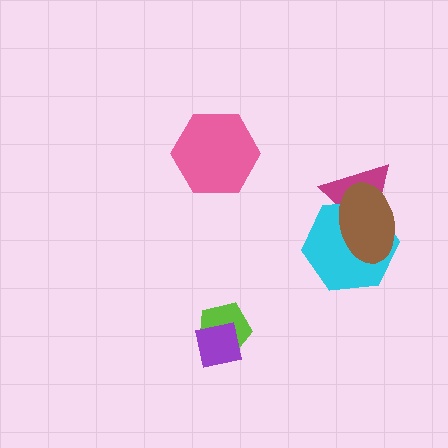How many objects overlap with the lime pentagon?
1 object overlaps with the lime pentagon.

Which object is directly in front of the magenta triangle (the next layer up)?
The cyan hexagon is directly in front of the magenta triangle.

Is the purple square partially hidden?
No, no other shape covers it.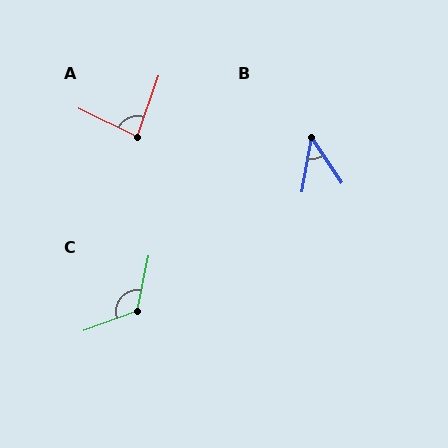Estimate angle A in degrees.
Approximately 83 degrees.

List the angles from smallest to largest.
B (44°), A (83°), C (122°).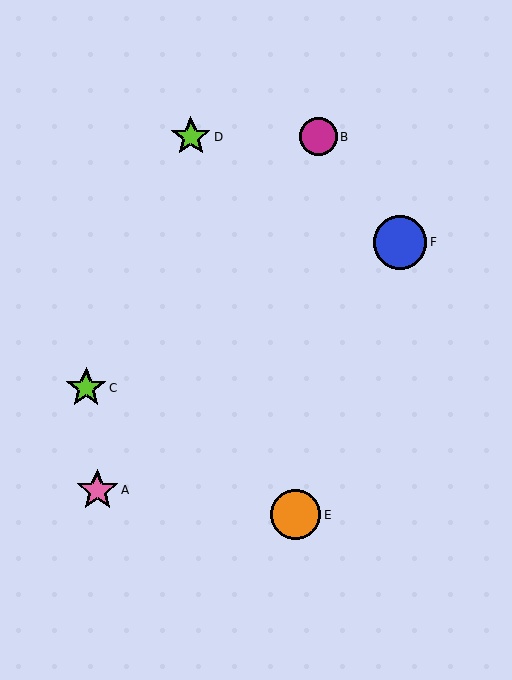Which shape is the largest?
The blue circle (labeled F) is the largest.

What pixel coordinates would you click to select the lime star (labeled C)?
Click at (86, 388) to select the lime star C.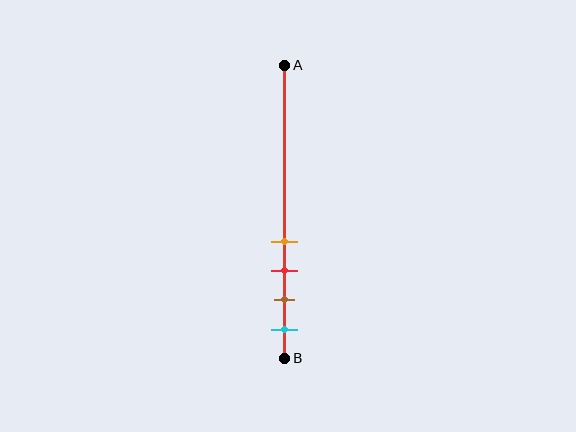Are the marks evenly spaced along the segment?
Yes, the marks are approximately evenly spaced.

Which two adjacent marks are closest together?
The orange and red marks are the closest adjacent pair.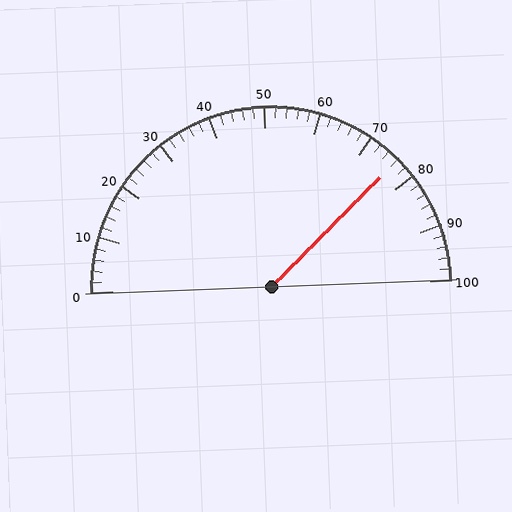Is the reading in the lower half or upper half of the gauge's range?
The reading is in the upper half of the range (0 to 100).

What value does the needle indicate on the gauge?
The needle indicates approximately 76.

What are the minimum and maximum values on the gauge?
The gauge ranges from 0 to 100.